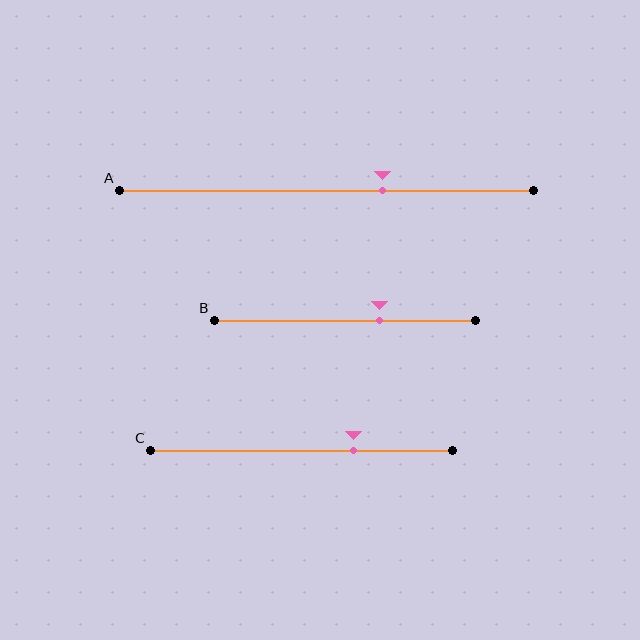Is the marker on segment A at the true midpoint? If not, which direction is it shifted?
No, the marker on segment A is shifted to the right by about 13% of the segment length.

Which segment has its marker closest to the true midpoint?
Segment B has its marker closest to the true midpoint.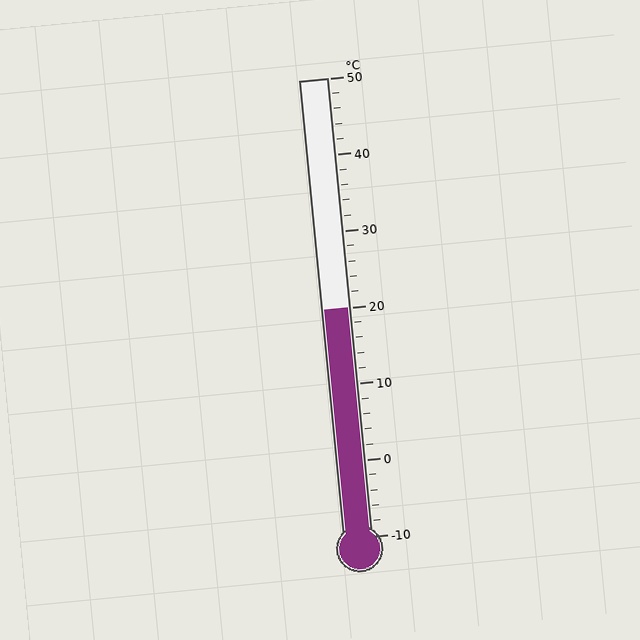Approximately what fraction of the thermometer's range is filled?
The thermometer is filled to approximately 50% of its range.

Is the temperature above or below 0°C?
The temperature is above 0°C.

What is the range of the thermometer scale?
The thermometer scale ranges from -10°C to 50°C.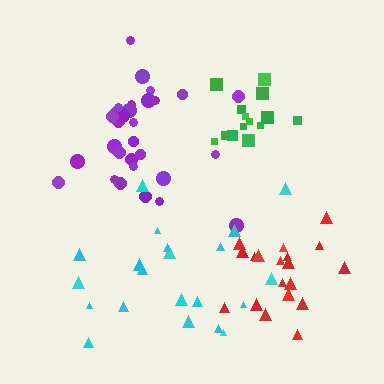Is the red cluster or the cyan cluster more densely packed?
Red.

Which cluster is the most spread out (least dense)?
Cyan.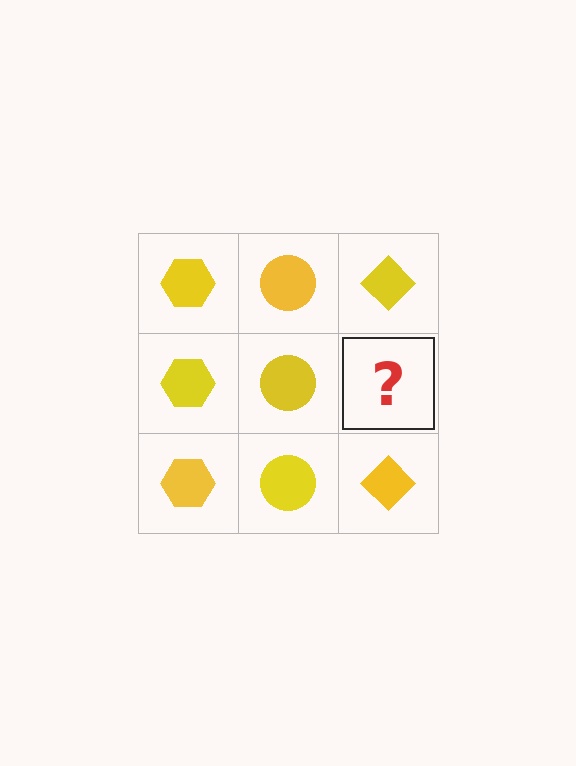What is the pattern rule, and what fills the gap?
The rule is that each column has a consistent shape. The gap should be filled with a yellow diamond.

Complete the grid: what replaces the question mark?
The question mark should be replaced with a yellow diamond.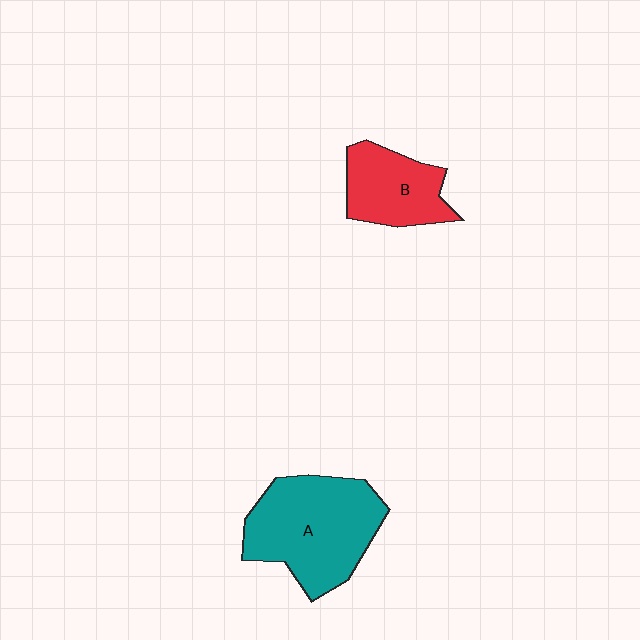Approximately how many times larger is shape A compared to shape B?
Approximately 1.7 times.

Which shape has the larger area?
Shape A (teal).